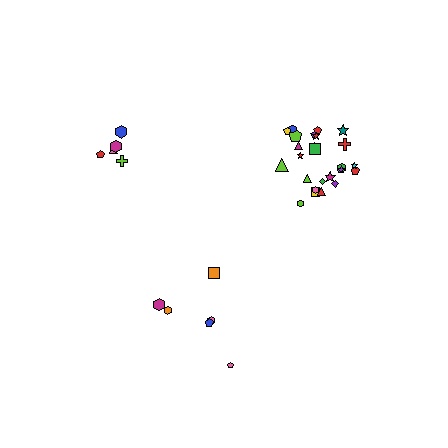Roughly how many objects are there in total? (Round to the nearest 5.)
Roughly 35 objects in total.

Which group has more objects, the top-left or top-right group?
The top-right group.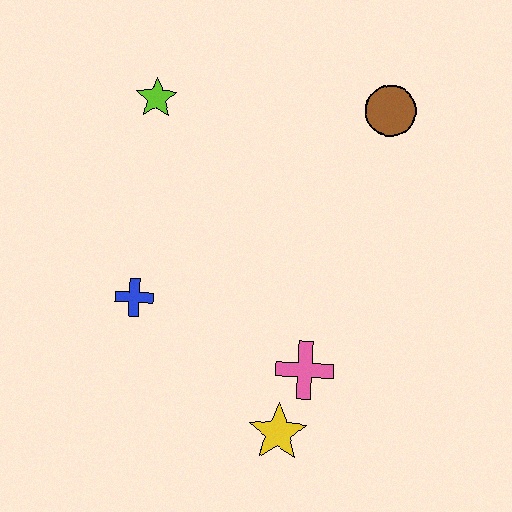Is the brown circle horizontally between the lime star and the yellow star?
No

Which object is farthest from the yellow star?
The lime star is farthest from the yellow star.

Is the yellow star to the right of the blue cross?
Yes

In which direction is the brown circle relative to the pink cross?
The brown circle is above the pink cross.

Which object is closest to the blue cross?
The pink cross is closest to the blue cross.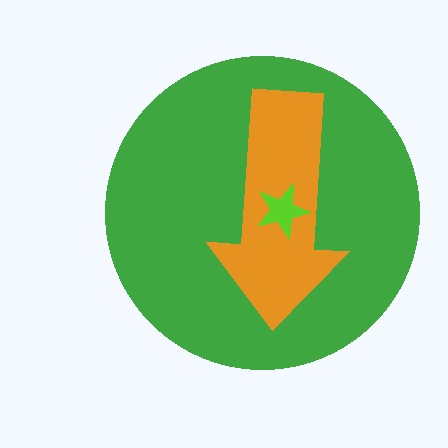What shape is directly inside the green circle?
The orange arrow.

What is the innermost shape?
The lime star.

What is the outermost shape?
The green circle.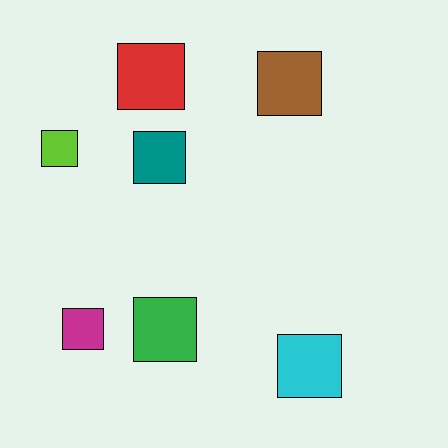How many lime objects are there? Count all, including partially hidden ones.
There is 1 lime object.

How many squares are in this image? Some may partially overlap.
There are 7 squares.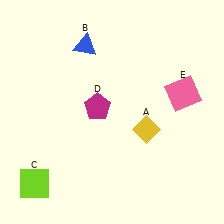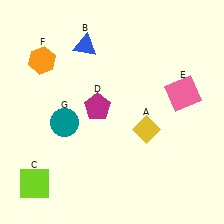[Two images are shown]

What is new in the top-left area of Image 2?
An orange hexagon (F) was added in the top-left area of Image 2.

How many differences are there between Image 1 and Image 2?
There are 2 differences between the two images.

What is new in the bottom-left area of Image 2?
A teal circle (G) was added in the bottom-left area of Image 2.